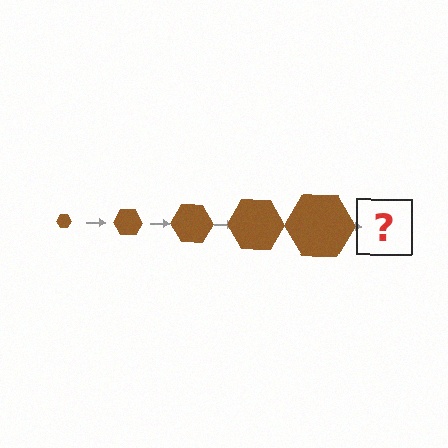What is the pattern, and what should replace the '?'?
The pattern is that the hexagon gets progressively larger each step. The '?' should be a brown hexagon, larger than the previous one.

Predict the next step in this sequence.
The next step is a brown hexagon, larger than the previous one.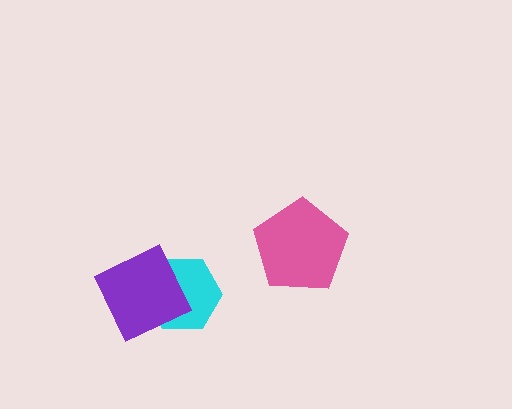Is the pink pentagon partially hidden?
No, no other shape covers it.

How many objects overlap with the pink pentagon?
0 objects overlap with the pink pentagon.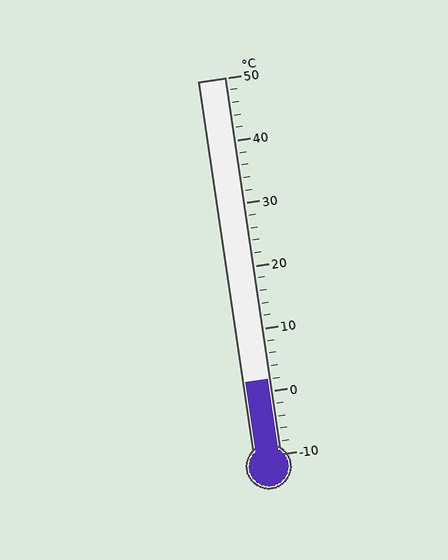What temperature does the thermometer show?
The thermometer shows approximately 2°C.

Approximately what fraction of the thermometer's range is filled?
The thermometer is filled to approximately 20% of its range.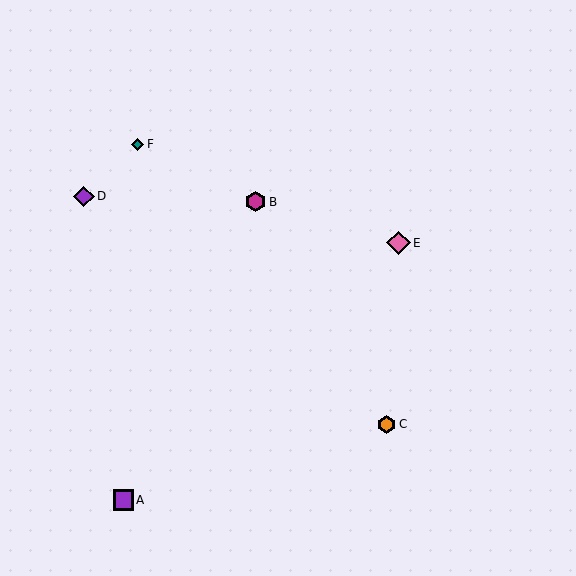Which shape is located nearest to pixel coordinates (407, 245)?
The pink diamond (labeled E) at (399, 243) is nearest to that location.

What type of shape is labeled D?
Shape D is a purple diamond.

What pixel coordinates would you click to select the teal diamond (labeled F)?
Click at (138, 144) to select the teal diamond F.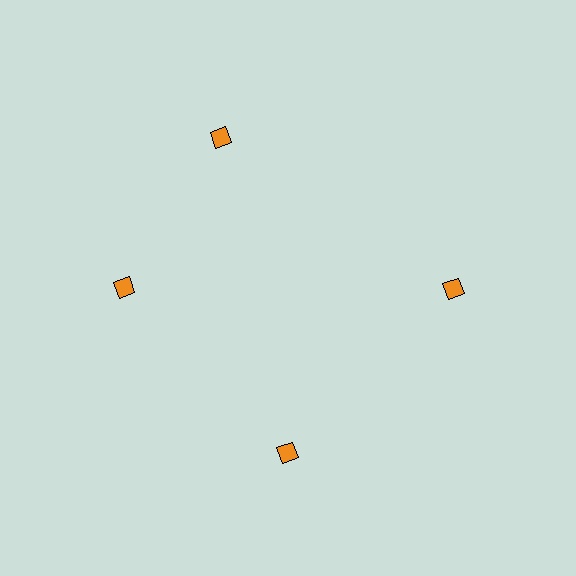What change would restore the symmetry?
The symmetry would be restored by rotating it back into even spacing with its neighbors so that all 4 diamonds sit at equal angles and equal distance from the center.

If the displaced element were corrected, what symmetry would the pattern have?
It would have 4-fold rotational symmetry — the pattern would map onto itself every 90 degrees.